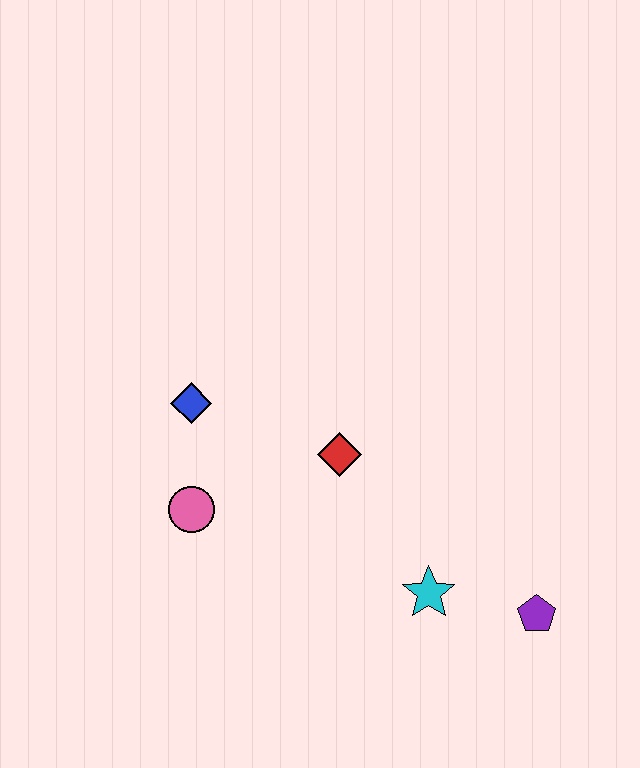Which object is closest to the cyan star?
The purple pentagon is closest to the cyan star.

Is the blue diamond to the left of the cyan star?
Yes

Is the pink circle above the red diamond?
No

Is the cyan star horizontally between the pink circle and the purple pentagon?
Yes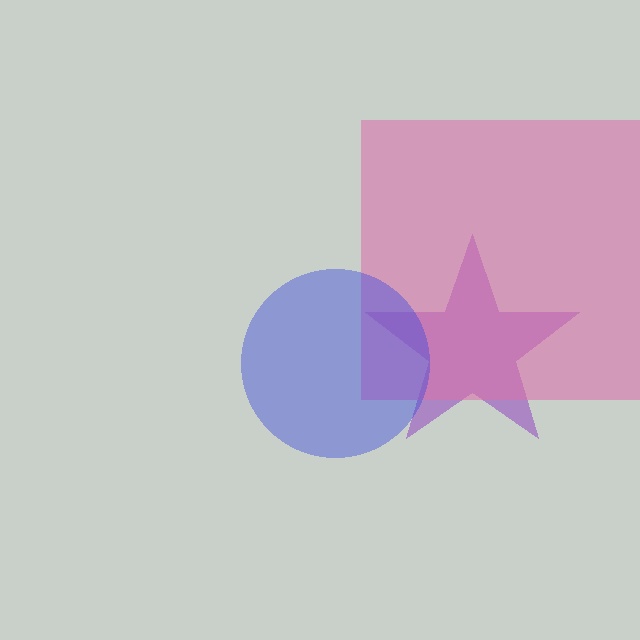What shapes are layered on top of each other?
The layered shapes are: a purple star, a pink square, a blue circle.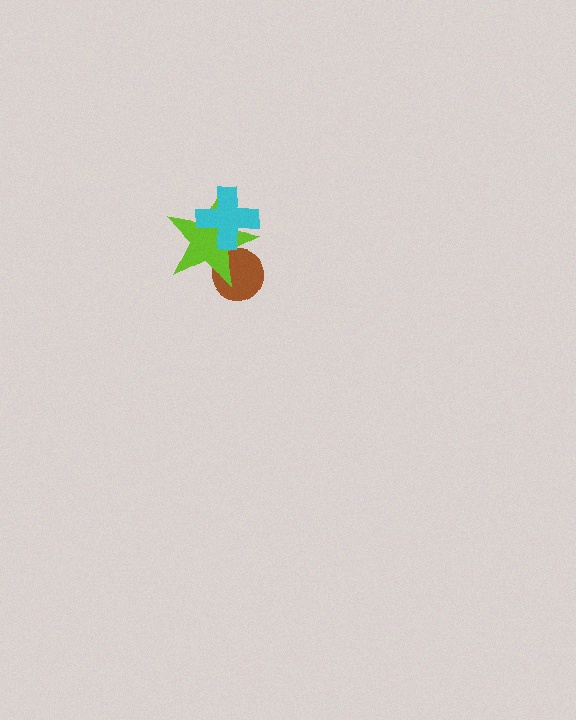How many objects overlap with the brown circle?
1 object overlaps with the brown circle.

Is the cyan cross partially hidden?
No, no other shape covers it.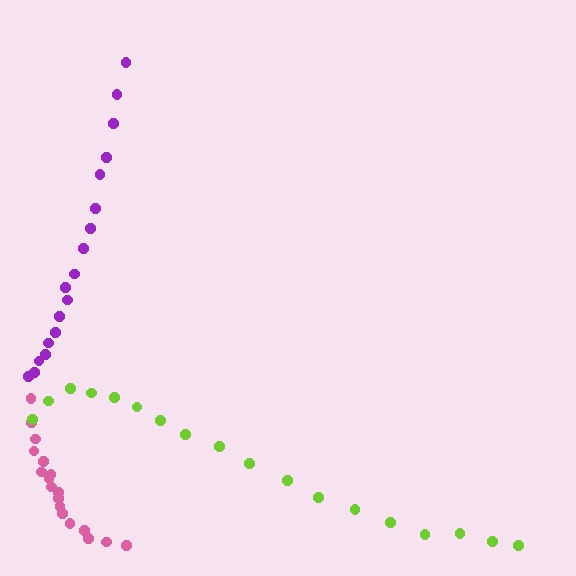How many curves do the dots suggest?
There are 3 distinct paths.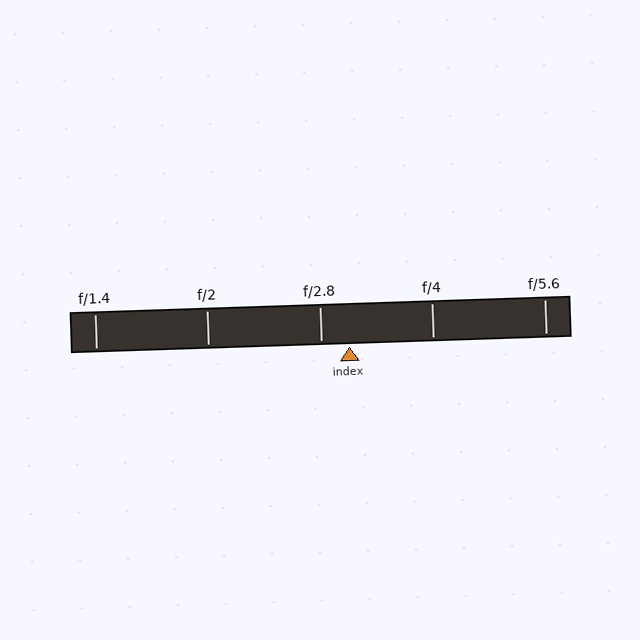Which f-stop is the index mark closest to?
The index mark is closest to f/2.8.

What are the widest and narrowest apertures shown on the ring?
The widest aperture shown is f/1.4 and the narrowest is f/5.6.